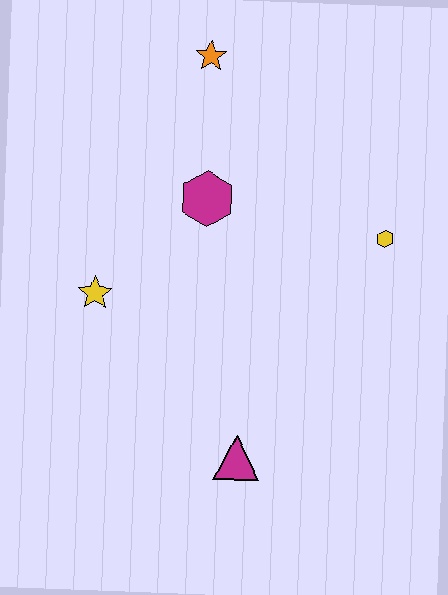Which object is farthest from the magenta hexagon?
The magenta triangle is farthest from the magenta hexagon.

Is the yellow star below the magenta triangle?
No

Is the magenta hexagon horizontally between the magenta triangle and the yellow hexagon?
No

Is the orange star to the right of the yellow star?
Yes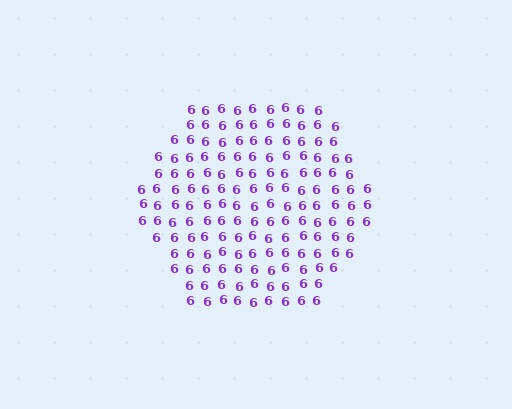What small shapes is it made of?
It is made of small digit 6's.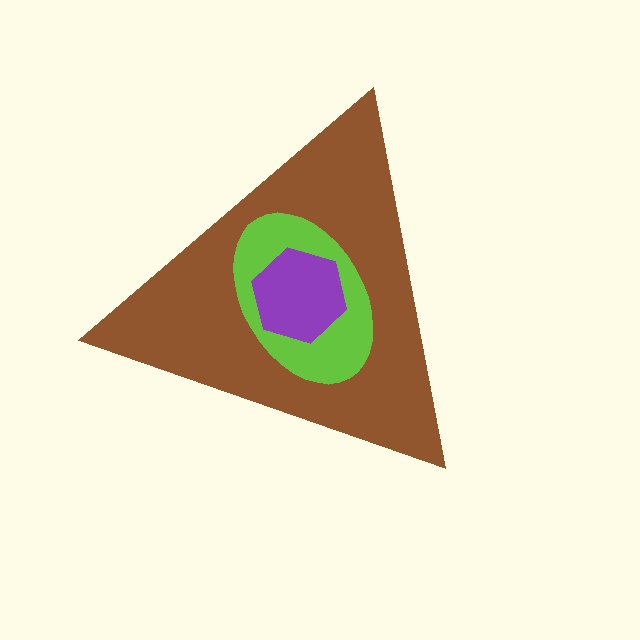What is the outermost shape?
The brown triangle.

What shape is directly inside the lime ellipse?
The purple hexagon.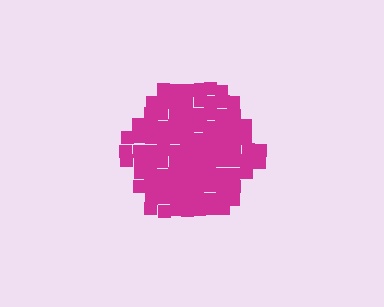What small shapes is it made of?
It is made of small squares.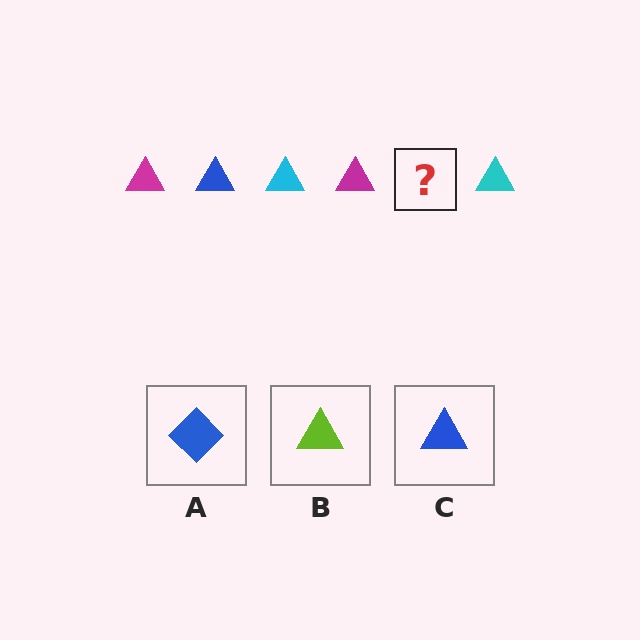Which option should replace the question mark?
Option C.